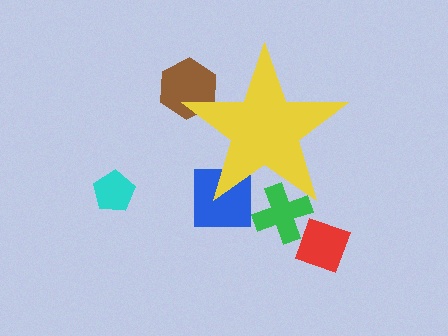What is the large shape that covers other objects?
A yellow star.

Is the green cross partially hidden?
Yes, the green cross is partially hidden behind the yellow star.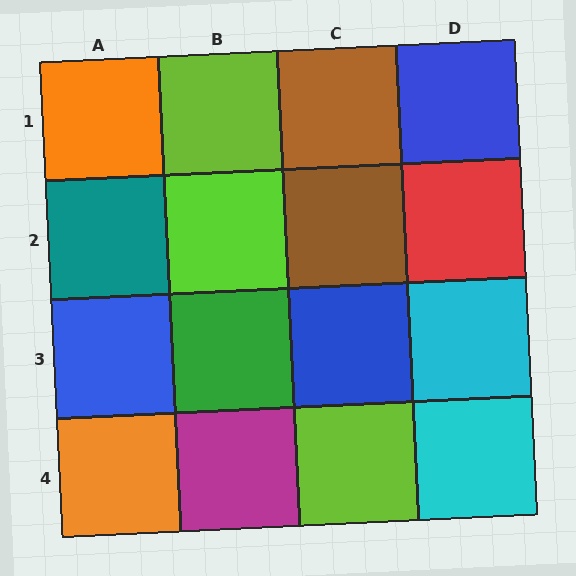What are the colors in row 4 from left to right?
Orange, magenta, lime, cyan.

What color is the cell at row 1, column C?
Brown.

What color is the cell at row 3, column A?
Blue.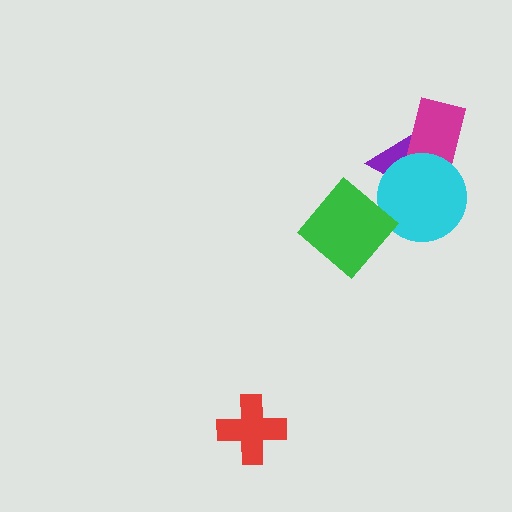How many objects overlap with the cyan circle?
2 objects overlap with the cyan circle.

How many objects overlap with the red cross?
0 objects overlap with the red cross.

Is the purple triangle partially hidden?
Yes, it is partially covered by another shape.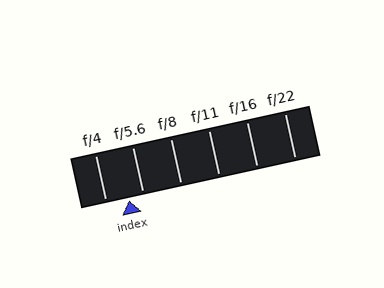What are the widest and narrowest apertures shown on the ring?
The widest aperture shown is f/4 and the narrowest is f/22.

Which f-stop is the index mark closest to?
The index mark is closest to f/5.6.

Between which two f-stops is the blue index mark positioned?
The index mark is between f/4 and f/5.6.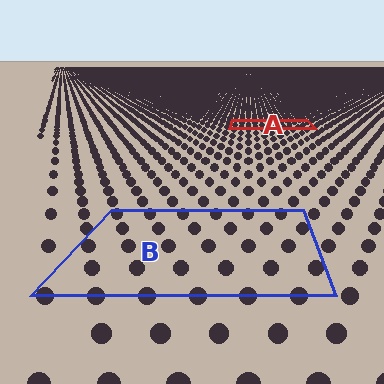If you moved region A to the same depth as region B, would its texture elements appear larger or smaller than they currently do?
They would appear larger. At a closer depth, the same texture elements are projected at a bigger on-screen size.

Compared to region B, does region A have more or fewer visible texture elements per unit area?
Region A has more texture elements per unit area — they are packed more densely because it is farther away.